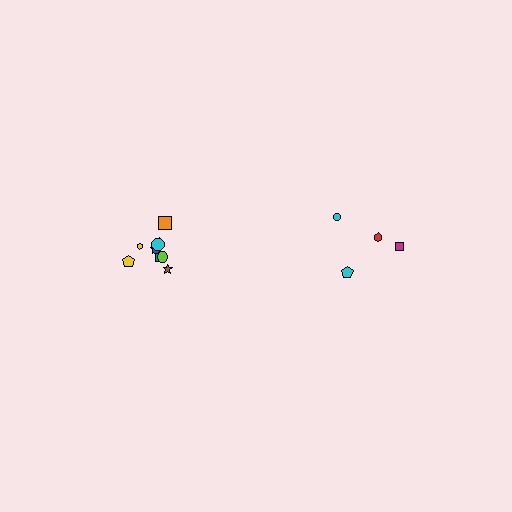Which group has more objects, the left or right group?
The left group.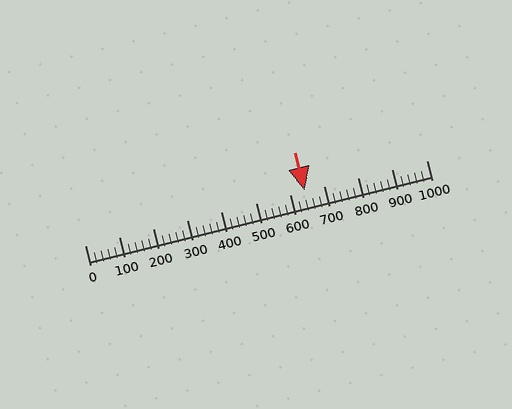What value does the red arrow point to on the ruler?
The red arrow points to approximately 643.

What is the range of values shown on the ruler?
The ruler shows values from 0 to 1000.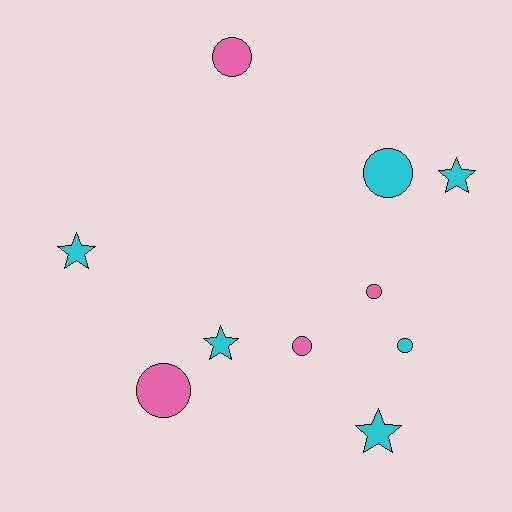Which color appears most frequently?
Cyan, with 6 objects.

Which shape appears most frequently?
Circle, with 6 objects.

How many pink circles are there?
There are 4 pink circles.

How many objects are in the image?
There are 10 objects.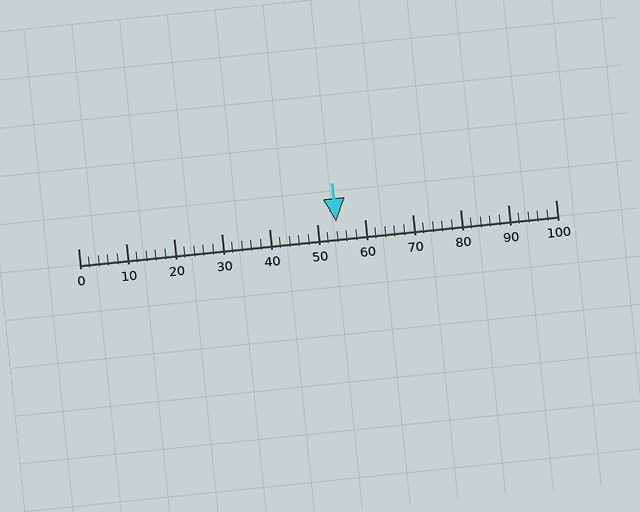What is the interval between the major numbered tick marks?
The major tick marks are spaced 10 units apart.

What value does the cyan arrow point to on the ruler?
The cyan arrow points to approximately 54.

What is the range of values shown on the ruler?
The ruler shows values from 0 to 100.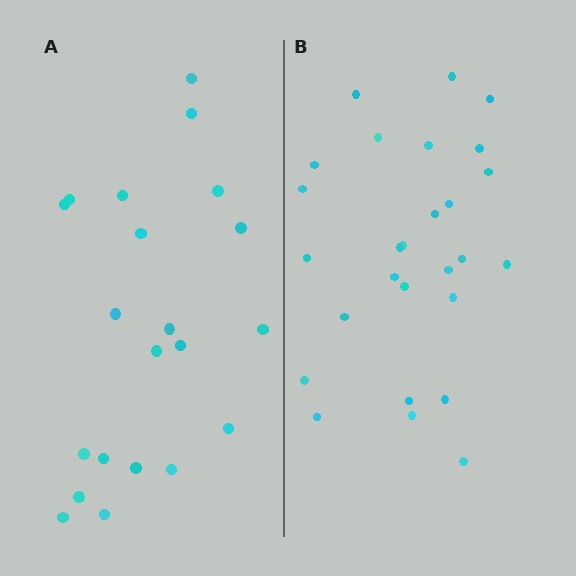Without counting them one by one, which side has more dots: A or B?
Region B (the right region) has more dots.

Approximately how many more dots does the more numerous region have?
Region B has about 6 more dots than region A.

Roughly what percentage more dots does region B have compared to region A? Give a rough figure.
About 30% more.